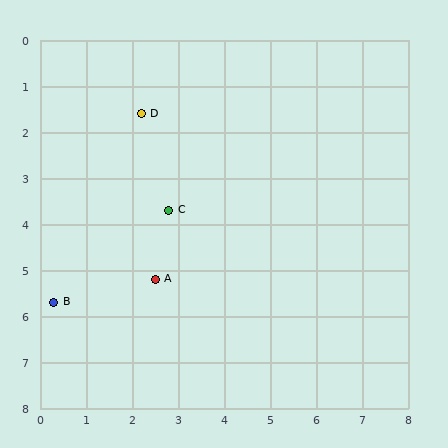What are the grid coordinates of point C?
Point C is at approximately (2.8, 3.7).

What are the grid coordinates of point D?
Point D is at approximately (2.2, 1.6).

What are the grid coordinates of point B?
Point B is at approximately (0.3, 5.7).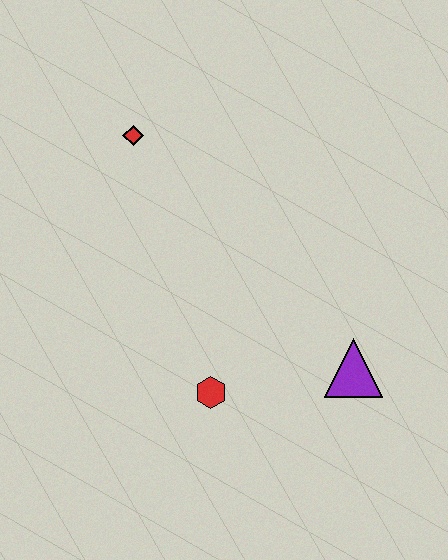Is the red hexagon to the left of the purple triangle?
Yes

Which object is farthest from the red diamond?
The purple triangle is farthest from the red diamond.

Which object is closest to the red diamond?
The red hexagon is closest to the red diamond.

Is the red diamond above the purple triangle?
Yes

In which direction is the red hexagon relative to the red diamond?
The red hexagon is below the red diamond.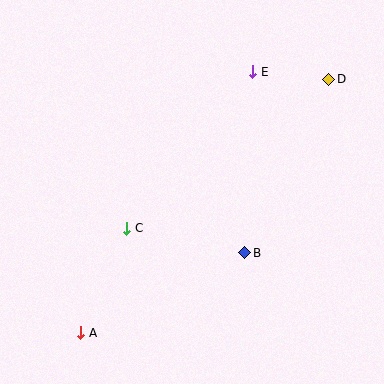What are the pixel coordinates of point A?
Point A is at (81, 333).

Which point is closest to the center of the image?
Point C at (127, 228) is closest to the center.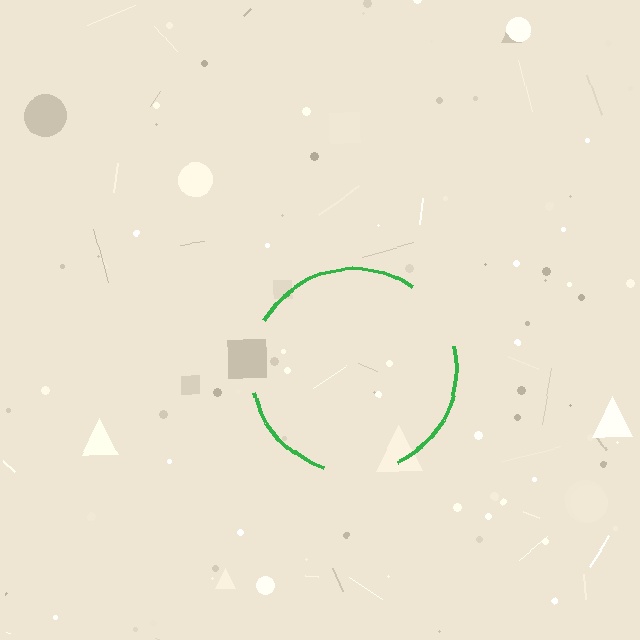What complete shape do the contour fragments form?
The contour fragments form a circle.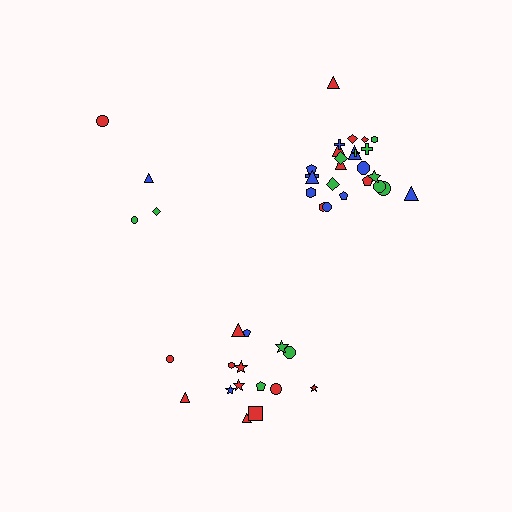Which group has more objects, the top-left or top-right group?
The top-right group.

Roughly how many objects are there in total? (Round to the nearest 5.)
Roughly 45 objects in total.